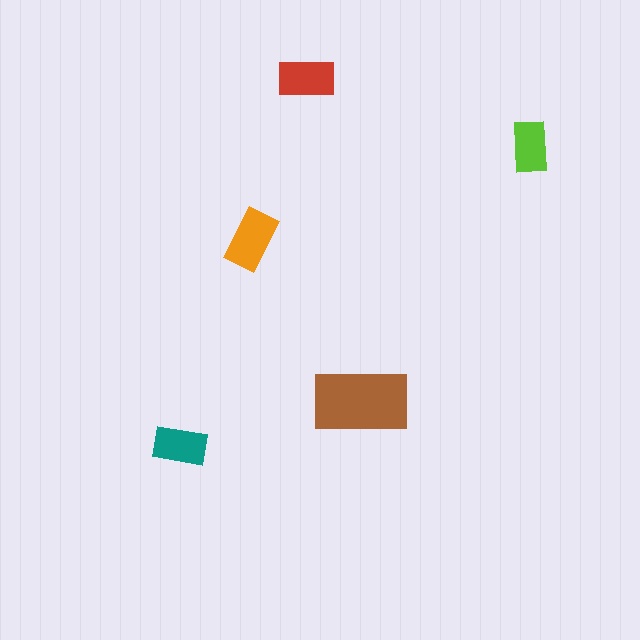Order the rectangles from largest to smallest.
the brown one, the orange one, the red one, the teal one, the lime one.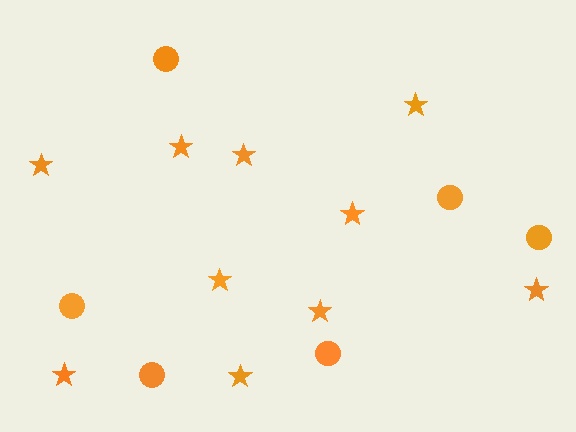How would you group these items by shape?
There are 2 groups: one group of stars (10) and one group of circles (6).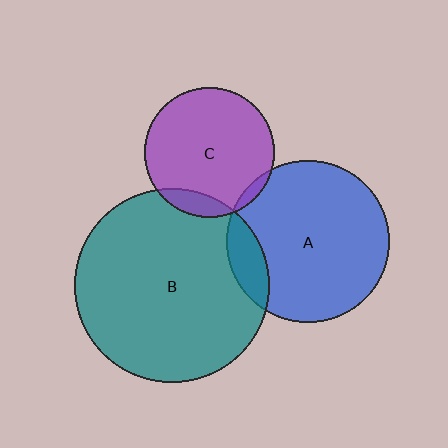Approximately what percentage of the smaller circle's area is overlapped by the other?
Approximately 10%.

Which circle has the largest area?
Circle B (teal).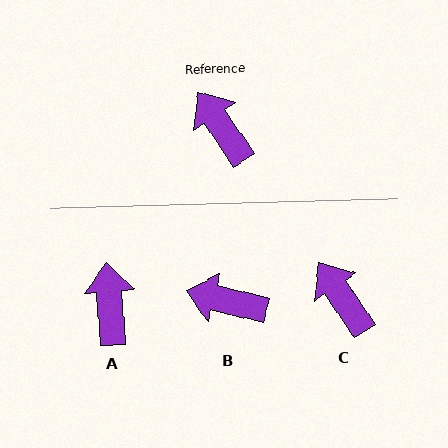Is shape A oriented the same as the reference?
No, it is off by about 30 degrees.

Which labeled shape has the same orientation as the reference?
C.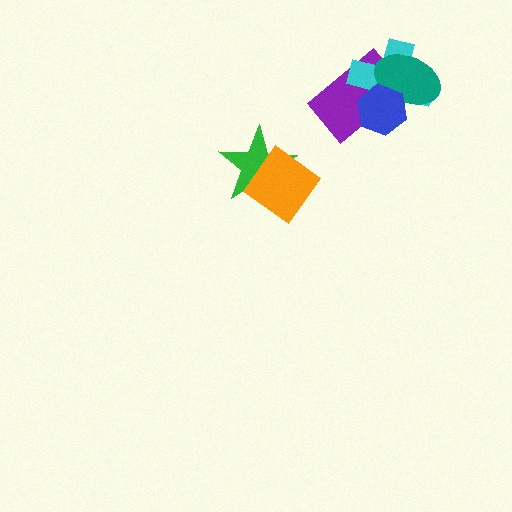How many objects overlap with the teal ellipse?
3 objects overlap with the teal ellipse.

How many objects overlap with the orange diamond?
1 object overlaps with the orange diamond.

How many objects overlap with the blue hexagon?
3 objects overlap with the blue hexagon.